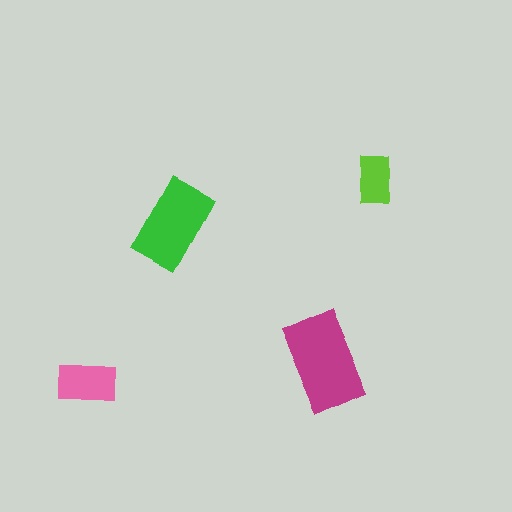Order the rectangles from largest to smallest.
the magenta one, the green one, the pink one, the lime one.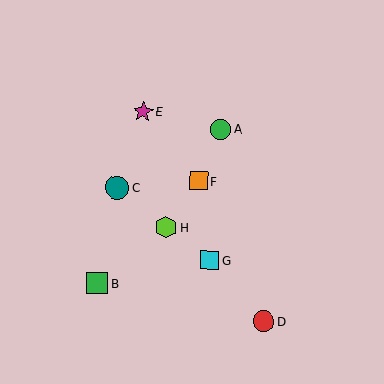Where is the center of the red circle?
The center of the red circle is at (263, 321).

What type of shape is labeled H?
Shape H is a lime hexagon.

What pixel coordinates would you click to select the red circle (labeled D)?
Click at (263, 321) to select the red circle D.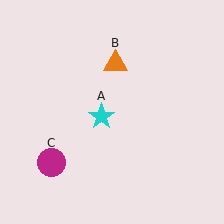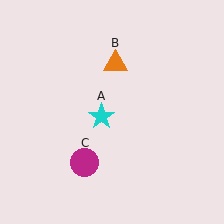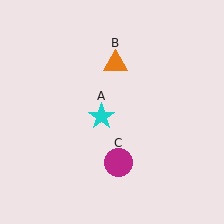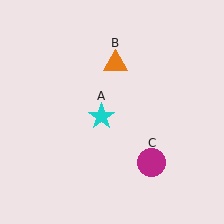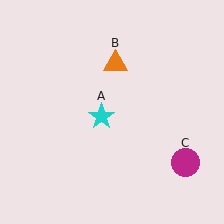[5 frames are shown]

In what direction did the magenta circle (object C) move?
The magenta circle (object C) moved right.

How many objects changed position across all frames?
1 object changed position: magenta circle (object C).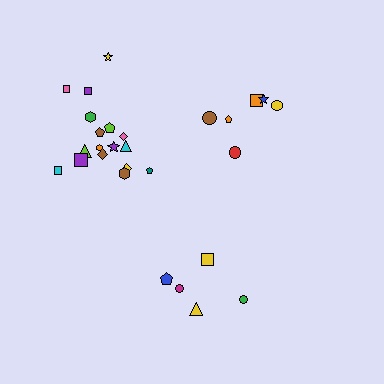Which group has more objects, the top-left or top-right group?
The top-left group.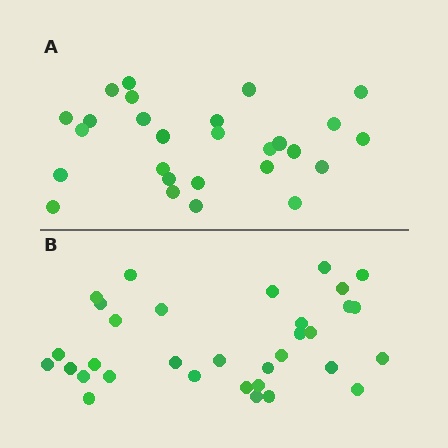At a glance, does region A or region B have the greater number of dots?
Region B (the bottom region) has more dots.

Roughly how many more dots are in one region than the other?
Region B has about 6 more dots than region A.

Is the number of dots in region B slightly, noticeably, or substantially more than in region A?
Region B has only slightly more — the two regions are fairly close. The ratio is roughly 1.2 to 1.